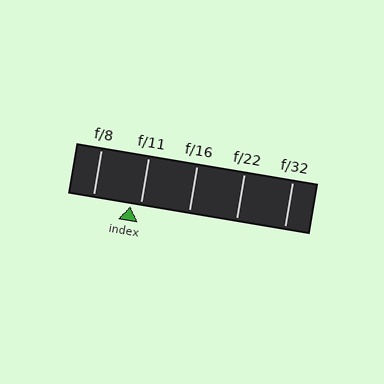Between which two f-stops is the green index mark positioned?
The index mark is between f/8 and f/11.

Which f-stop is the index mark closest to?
The index mark is closest to f/11.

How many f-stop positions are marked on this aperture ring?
There are 5 f-stop positions marked.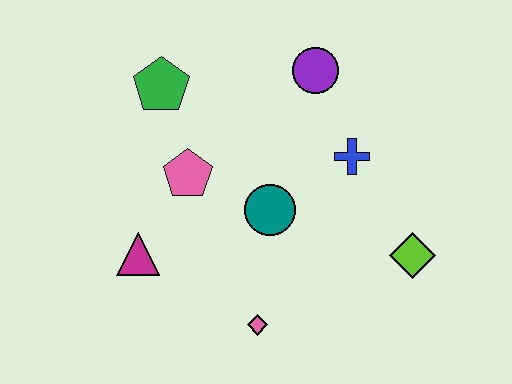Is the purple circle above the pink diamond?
Yes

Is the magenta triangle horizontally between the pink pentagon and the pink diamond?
No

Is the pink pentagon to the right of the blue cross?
No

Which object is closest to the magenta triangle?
The pink pentagon is closest to the magenta triangle.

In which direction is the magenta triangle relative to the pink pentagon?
The magenta triangle is below the pink pentagon.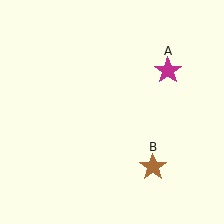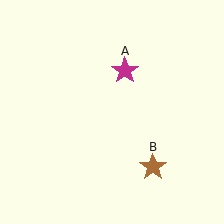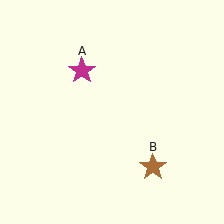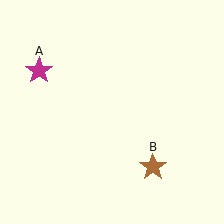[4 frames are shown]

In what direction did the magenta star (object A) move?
The magenta star (object A) moved left.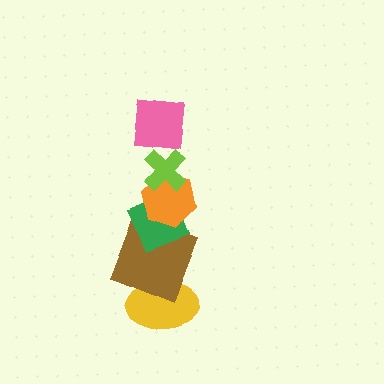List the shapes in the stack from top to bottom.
From top to bottom: the pink square, the lime cross, the orange hexagon, the green diamond, the brown square, the yellow ellipse.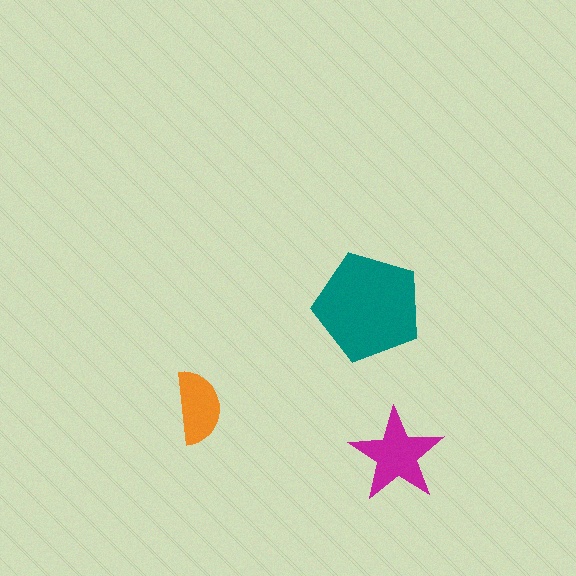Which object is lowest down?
The magenta star is bottommost.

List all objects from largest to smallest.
The teal pentagon, the magenta star, the orange semicircle.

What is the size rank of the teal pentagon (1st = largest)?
1st.